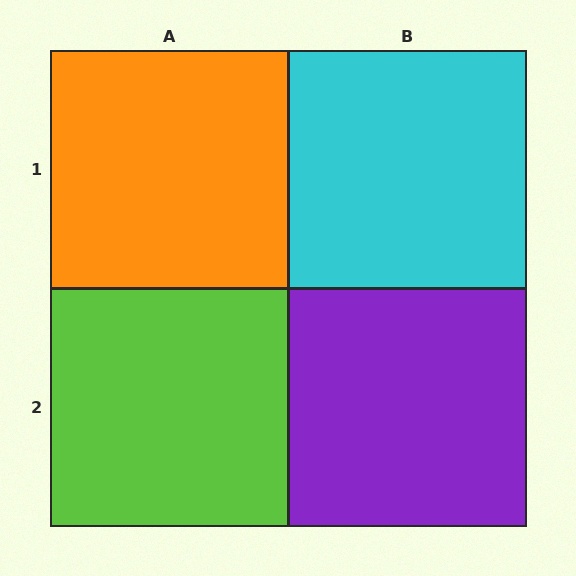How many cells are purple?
1 cell is purple.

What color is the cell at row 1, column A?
Orange.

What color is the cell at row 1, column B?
Cyan.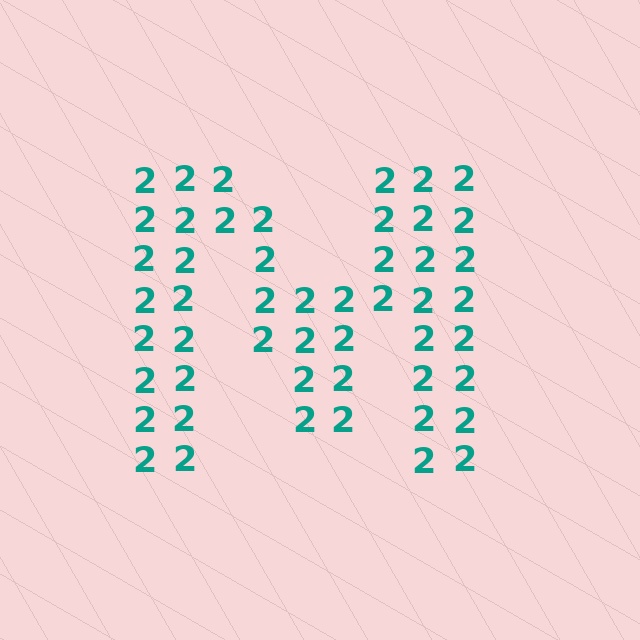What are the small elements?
The small elements are digit 2's.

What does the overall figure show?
The overall figure shows the letter M.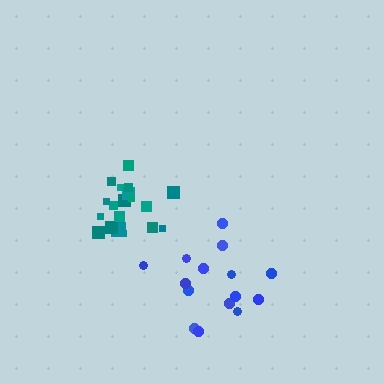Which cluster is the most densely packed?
Teal.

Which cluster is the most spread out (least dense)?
Blue.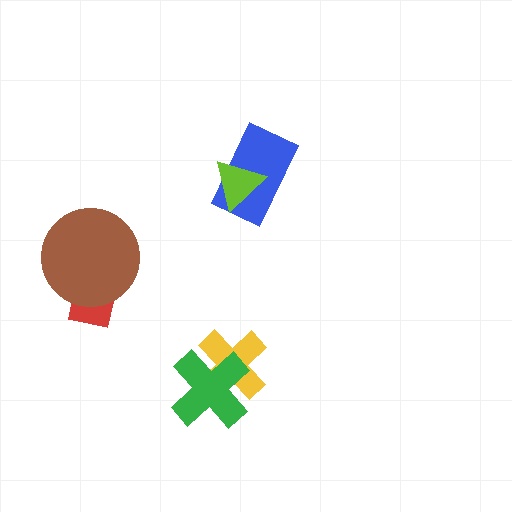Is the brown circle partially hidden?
No, no other shape covers it.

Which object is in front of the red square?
The brown circle is in front of the red square.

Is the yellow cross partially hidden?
Yes, it is partially covered by another shape.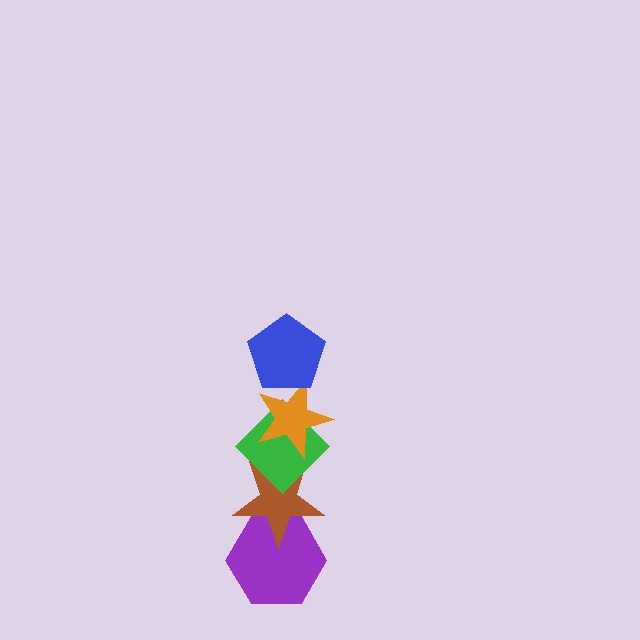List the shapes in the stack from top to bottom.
From top to bottom: the blue pentagon, the orange star, the green diamond, the brown star, the purple hexagon.